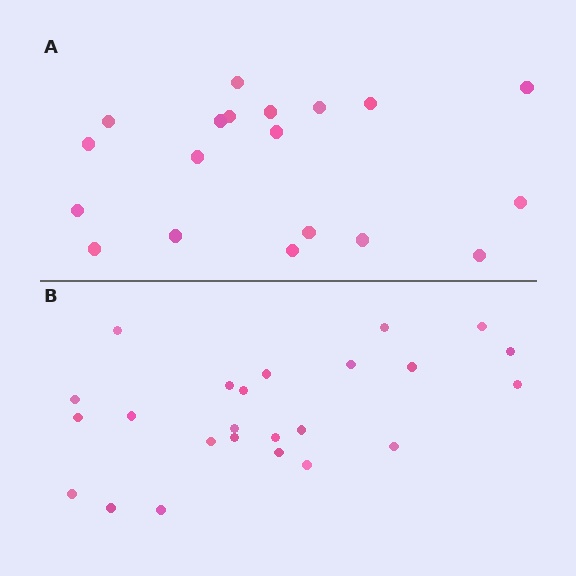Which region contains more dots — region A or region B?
Region B (the bottom region) has more dots.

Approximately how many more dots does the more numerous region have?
Region B has about 5 more dots than region A.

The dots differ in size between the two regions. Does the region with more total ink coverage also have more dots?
No. Region A has more total ink coverage because its dots are larger, but region B actually contains more individual dots. Total area can be misleading — the number of items is what matters here.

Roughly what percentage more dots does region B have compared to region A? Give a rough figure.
About 25% more.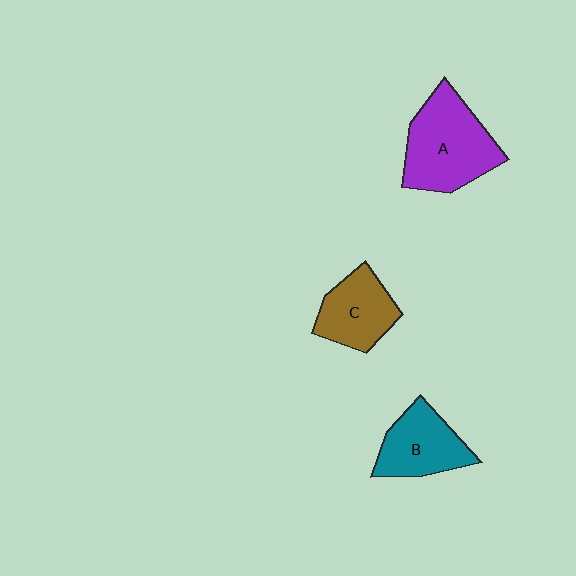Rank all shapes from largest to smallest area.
From largest to smallest: A (purple), B (teal), C (brown).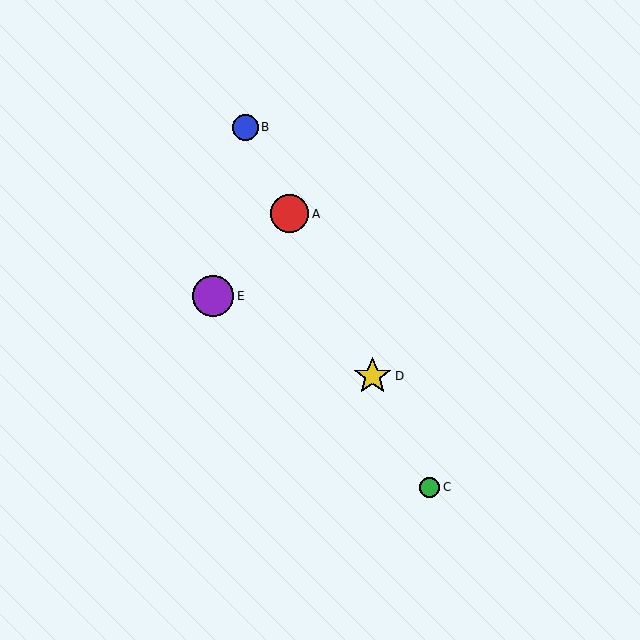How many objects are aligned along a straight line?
4 objects (A, B, C, D) are aligned along a straight line.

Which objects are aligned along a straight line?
Objects A, B, C, D are aligned along a straight line.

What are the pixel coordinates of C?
Object C is at (430, 487).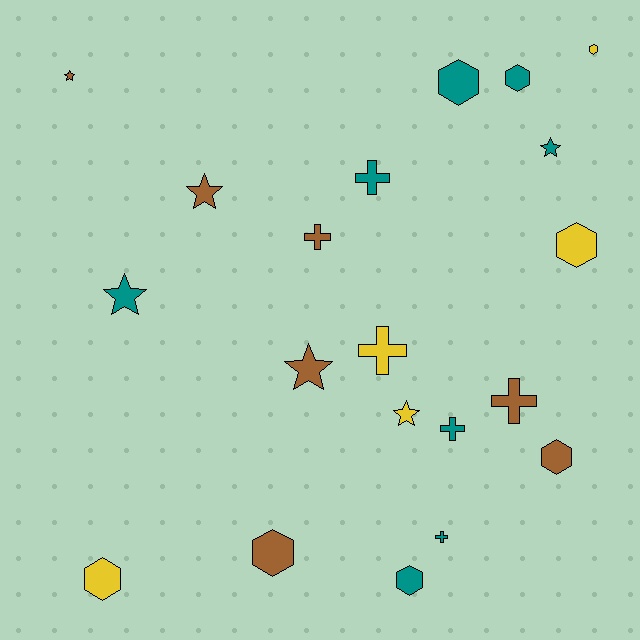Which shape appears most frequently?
Hexagon, with 8 objects.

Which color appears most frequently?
Teal, with 8 objects.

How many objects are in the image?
There are 20 objects.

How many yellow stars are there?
There is 1 yellow star.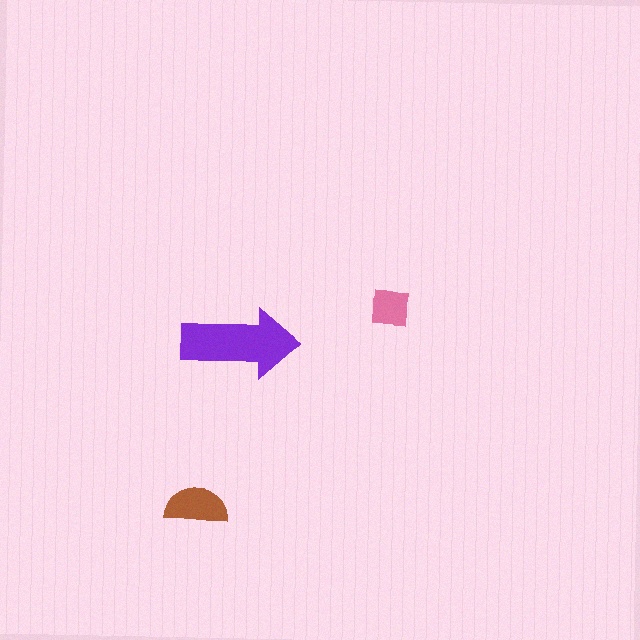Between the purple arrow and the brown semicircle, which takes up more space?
The purple arrow.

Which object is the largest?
The purple arrow.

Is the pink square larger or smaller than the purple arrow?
Smaller.